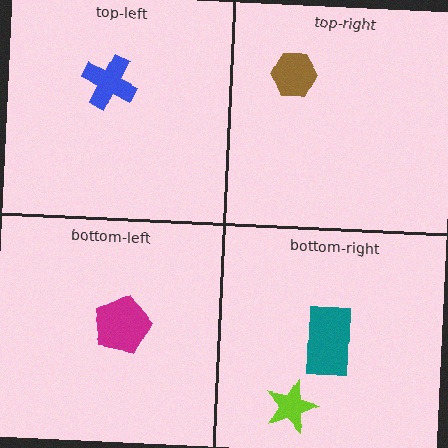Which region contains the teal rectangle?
The bottom-right region.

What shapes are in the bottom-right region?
The lime star, the teal rectangle.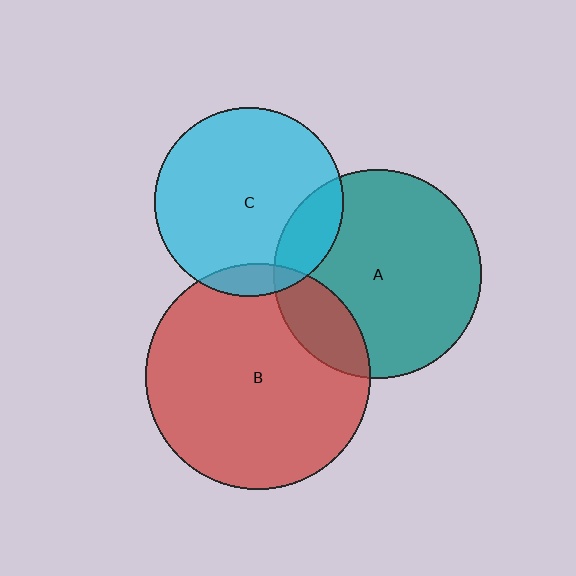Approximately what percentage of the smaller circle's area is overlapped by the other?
Approximately 10%.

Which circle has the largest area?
Circle B (red).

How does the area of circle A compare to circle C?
Approximately 1.2 times.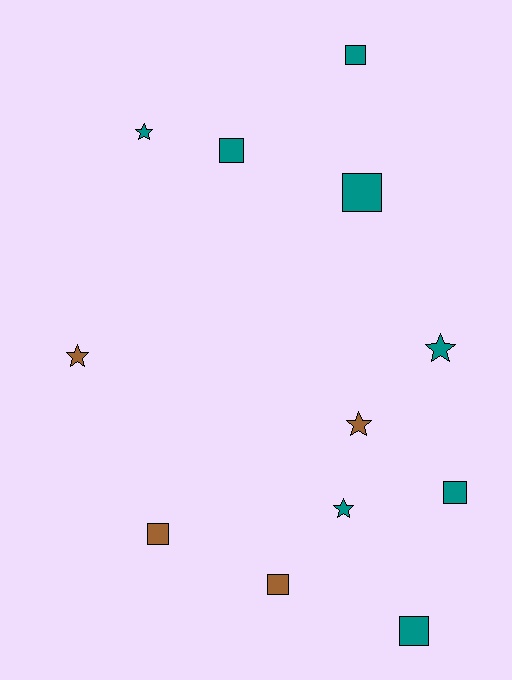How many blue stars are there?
There are no blue stars.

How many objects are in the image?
There are 12 objects.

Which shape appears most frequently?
Square, with 7 objects.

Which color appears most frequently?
Teal, with 8 objects.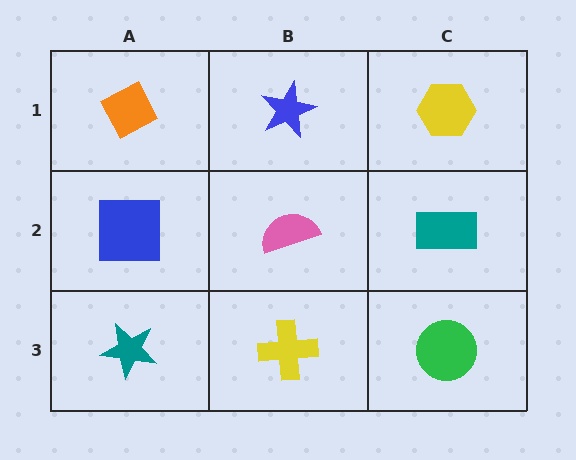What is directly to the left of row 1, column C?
A blue star.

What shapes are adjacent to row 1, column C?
A teal rectangle (row 2, column C), a blue star (row 1, column B).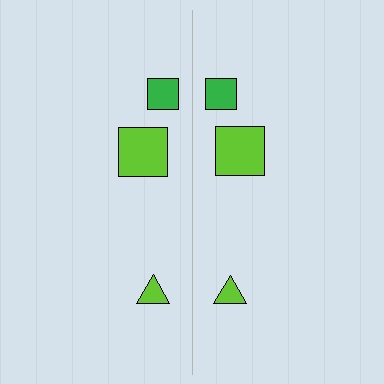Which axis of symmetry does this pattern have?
The pattern has a vertical axis of symmetry running through the center of the image.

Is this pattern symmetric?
Yes, this pattern has bilateral (reflection) symmetry.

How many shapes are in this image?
There are 6 shapes in this image.